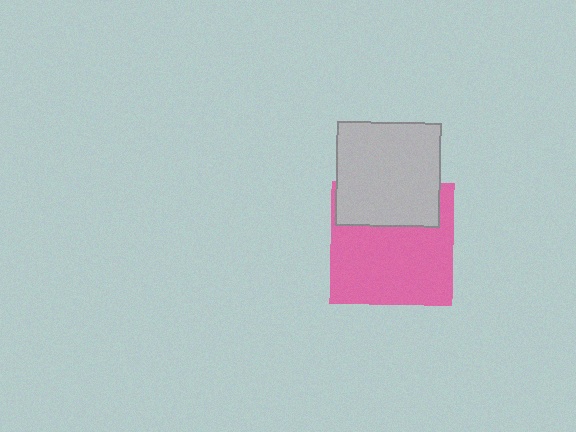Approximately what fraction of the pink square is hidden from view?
Roughly 32% of the pink square is hidden behind the light gray square.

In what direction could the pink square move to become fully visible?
The pink square could move down. That would shift it out from behind the light gray square entirely.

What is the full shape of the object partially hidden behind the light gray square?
The partially hidden object is a pink square.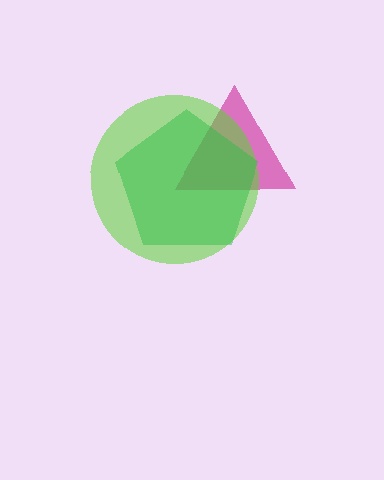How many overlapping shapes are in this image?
There are 3 overlapping shapes in the image.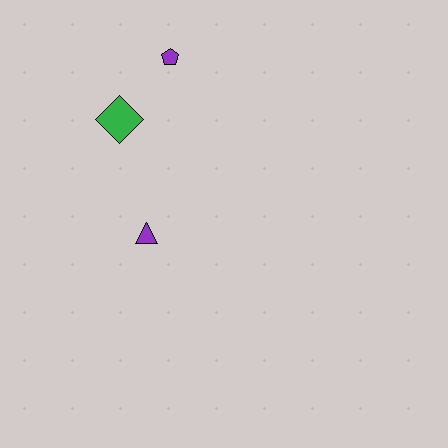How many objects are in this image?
There are 3 objects.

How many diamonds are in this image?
There is 1 diamond.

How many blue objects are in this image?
There are no blue objects.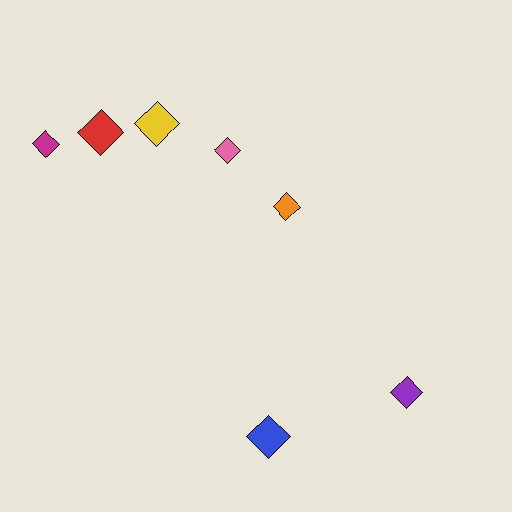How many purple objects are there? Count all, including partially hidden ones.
There is 1 purple object.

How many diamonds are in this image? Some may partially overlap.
There are 7 diamonds.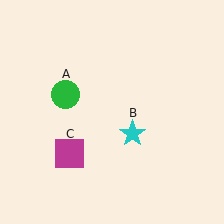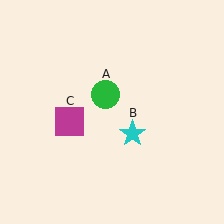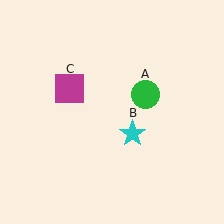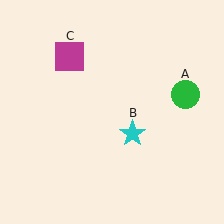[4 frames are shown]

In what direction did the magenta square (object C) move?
The magenta square (object C) moved up.